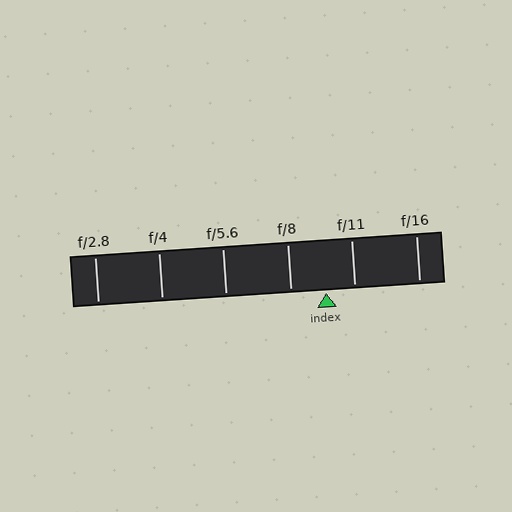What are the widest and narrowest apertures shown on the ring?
The widest aperture shown is f/2.8 and the narrowest is f/16.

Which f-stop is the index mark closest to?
The index mark is closest to f/11.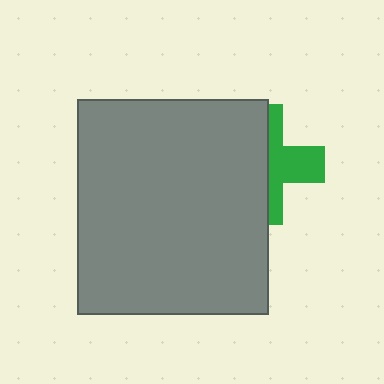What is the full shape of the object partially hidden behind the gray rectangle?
The partially hidden object is a green cross.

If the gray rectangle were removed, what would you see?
You would see the complete green cross.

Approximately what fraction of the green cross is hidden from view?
Roughly 58% of the green cross is hidden behind the gray rectangle.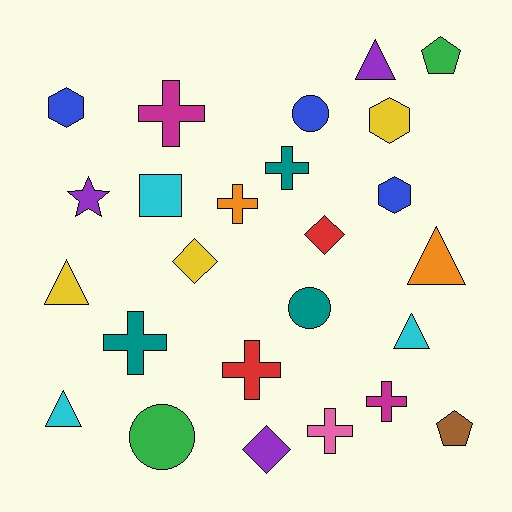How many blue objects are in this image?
There are 3 blue objects.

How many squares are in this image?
There is 1 square.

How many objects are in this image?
There are 25 objects.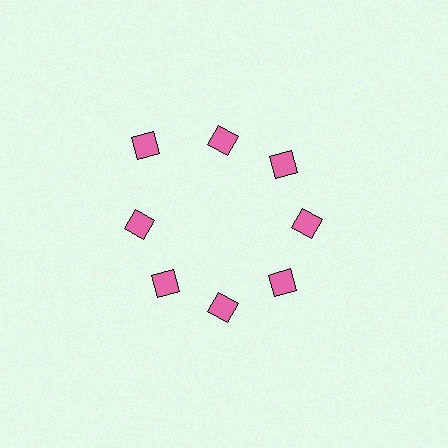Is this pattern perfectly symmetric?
No. The 8 pink diamonds are arranged in a ring, but one element near the 10 o'clock position is pushed outward from the center, breaking the 8-fold rotational symmetry.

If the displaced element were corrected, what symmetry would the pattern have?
It would have 8-fold rotational symmetry — the pattern would map onto itself every 45 degrees.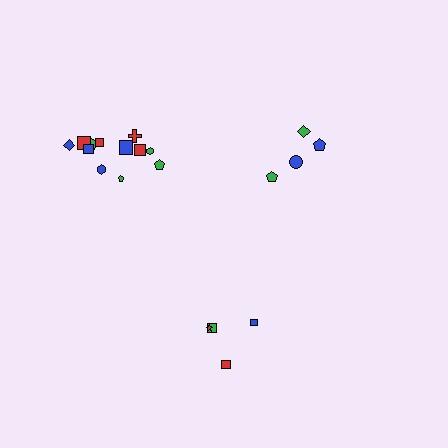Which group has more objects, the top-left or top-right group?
The top-left group.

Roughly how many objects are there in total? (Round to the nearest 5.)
Roughly 20 objects in total.